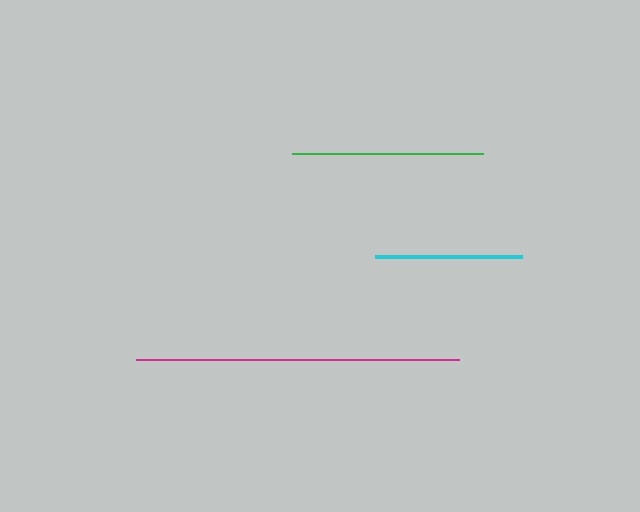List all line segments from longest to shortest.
From longest to shortest: magenta, green, cyan.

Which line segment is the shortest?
The cyan line is the shortest at approximately 147 pixels.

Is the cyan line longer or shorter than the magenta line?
The magenta line is longer than the cyan line.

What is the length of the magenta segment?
The magenta segment is approximately 323 pixels long.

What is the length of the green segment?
The green segment is approximately 191 pixels long.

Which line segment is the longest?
The magenta line is the longest at approximately 323 pixels.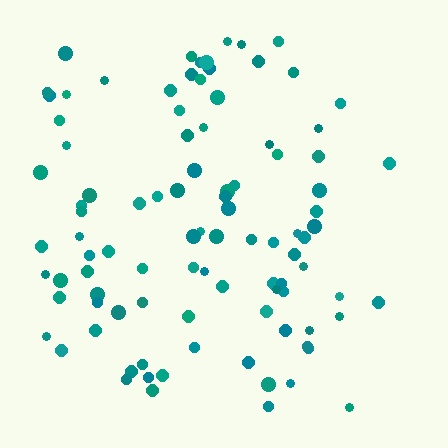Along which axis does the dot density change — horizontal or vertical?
Horizontal.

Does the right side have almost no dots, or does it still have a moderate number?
Still a moderate number, just noticeably fewer than the left.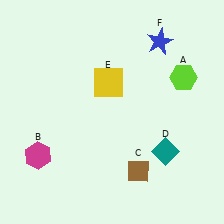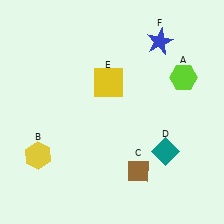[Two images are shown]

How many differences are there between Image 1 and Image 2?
There is 1 difference between the two images.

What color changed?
The hexagon (B) changed from magenta in Image 1 to yellow in Image 2.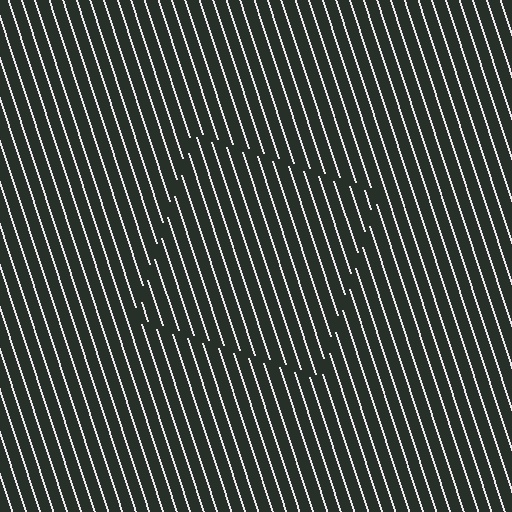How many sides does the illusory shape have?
4 sides — the line-ends trace a square.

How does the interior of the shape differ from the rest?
The interior of the shape contains the same grating, shifted by half a period — the contour is defined by the phase discontinuity where line-ends from the inner and outer gratings abut.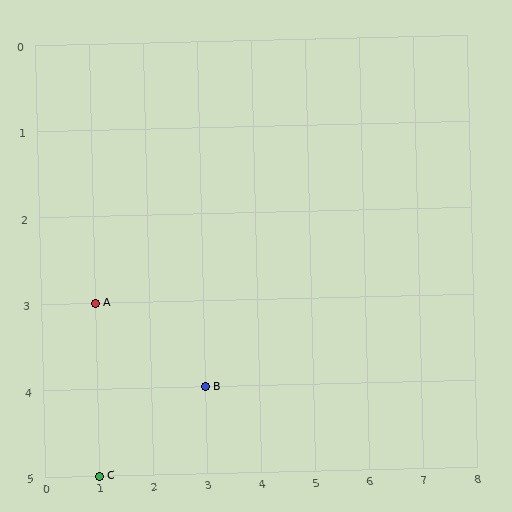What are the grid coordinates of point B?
Point B is at grid coordinates (3, 4).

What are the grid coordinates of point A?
Point A is at grid coordinates (1, 3).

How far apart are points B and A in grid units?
Points B and A are 2 columns and 1 row apart (about 2.2 grid units diagonally).